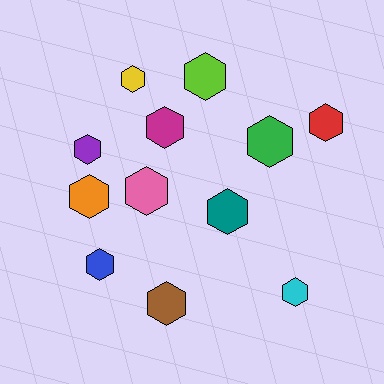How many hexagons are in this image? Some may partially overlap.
There are 12 hexagons.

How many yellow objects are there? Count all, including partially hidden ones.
There is 1 yellow object.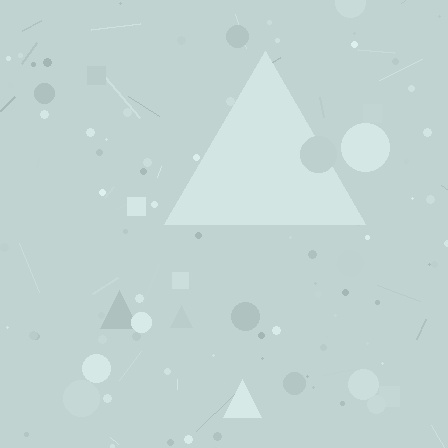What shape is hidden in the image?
A triangle is hidden in the image.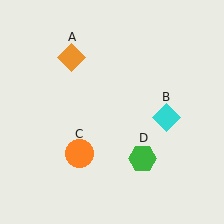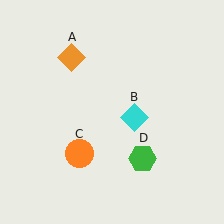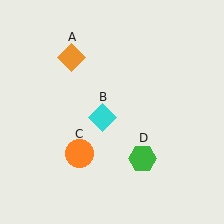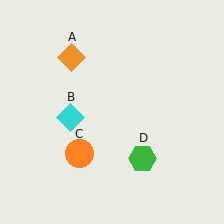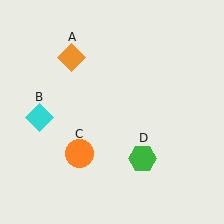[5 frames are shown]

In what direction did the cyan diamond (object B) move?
The cyan diamond (object B) moved left.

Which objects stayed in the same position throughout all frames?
Orange diamond (object A) and orange circle (object C) and green hexagon (object D) remained stationary.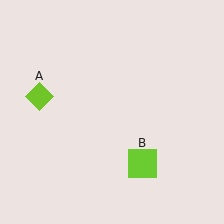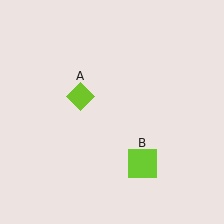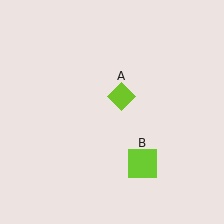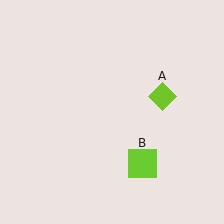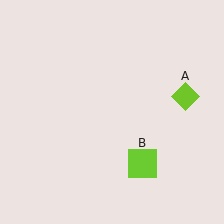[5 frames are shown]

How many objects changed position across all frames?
1 object changed position: lime diamond (object A).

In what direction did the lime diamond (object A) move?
The lime diamond (object A) moved right.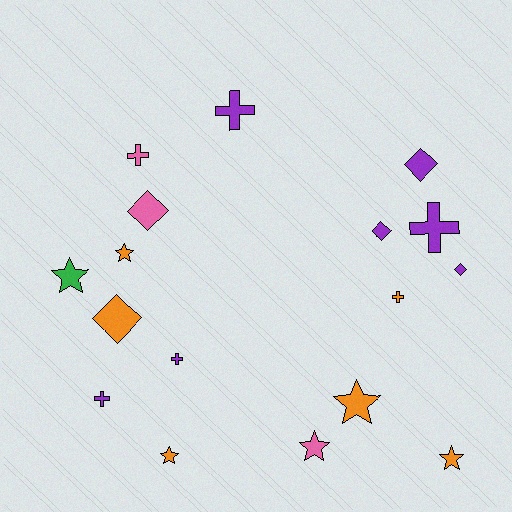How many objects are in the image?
There are 17 objects.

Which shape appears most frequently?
Cross, with 6 objects.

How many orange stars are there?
There are 4 orange stars.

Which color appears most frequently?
Purple, with 7 objects.